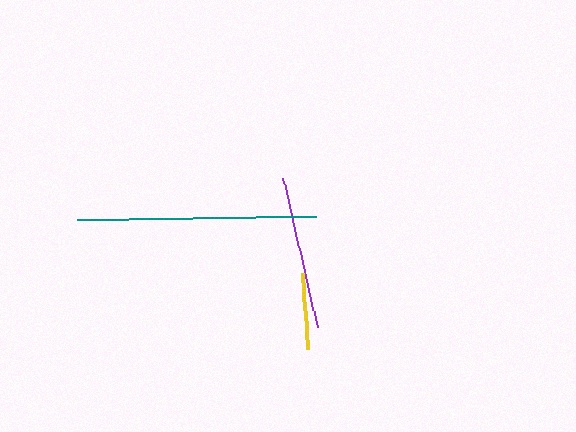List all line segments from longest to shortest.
From longest to shortest: teal, purple, yellow.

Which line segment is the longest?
The teal line is the longest at approximately 239 pixels.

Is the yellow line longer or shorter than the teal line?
The teal line is longer than the yellow line.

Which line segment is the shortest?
The yellow line is the shortest at approximately 76 pixels.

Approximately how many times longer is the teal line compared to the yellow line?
The teal line is approximately 3.1 times the length of the yellow line.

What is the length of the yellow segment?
The yellow segment is approximately 76 pixels long.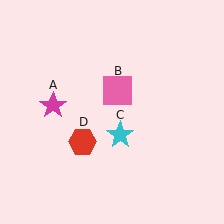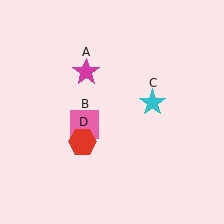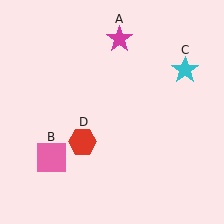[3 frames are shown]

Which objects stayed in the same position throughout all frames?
Red hexagon (object D) remained stationary.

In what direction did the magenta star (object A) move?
The magenta star (object A) moved up and to the right.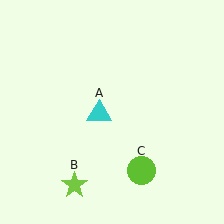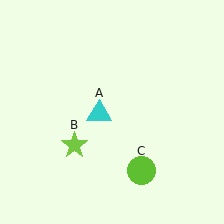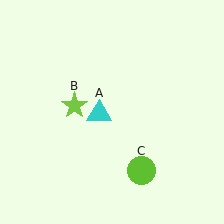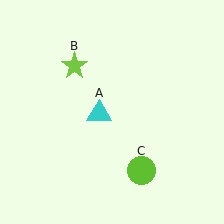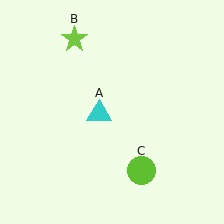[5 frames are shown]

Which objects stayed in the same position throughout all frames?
Cyan triangle (object A) and lime circle (object C) remained stationary.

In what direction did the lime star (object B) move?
The lime star (object B) moved up.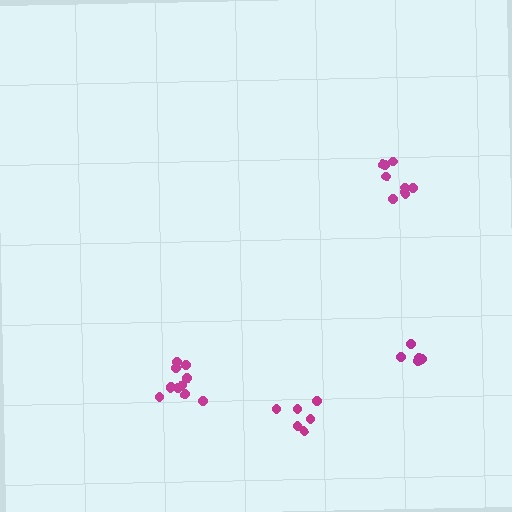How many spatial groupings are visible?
There are 4 spatial groupings.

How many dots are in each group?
Group 1: 11 dots, Group 2: 6 dots, Group 3: 9 dots, Group 4: 6 dots (32 total).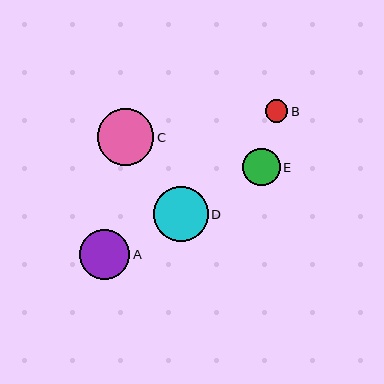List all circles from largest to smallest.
From largest to smallest: C, D, A, E, B.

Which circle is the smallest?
Circle B is the smallest with a size of approximately 22 pixels.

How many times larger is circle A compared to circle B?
Circle A is approximately 2.2 times the size of circle B.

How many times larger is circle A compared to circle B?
Circle A is approximately 2.2 times the size of circle B.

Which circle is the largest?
Circle C is the largest with a size of approximately 56 pixels.